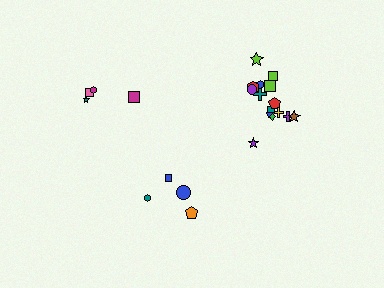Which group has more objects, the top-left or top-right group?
The top-right group.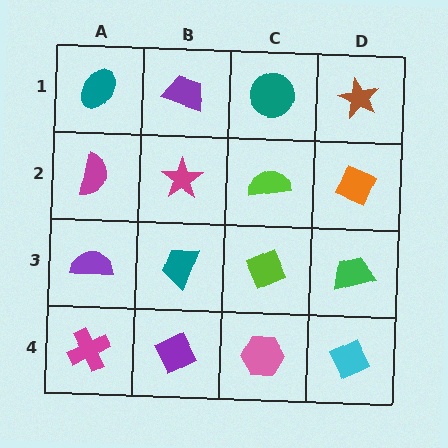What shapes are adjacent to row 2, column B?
A purple trapezoid (row 1, column B), a teal trapezoid (row 3, column B), a magenta semicircle (row 2, column A), a lime semicircle (row 2, column C).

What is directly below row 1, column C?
A lime semicircle.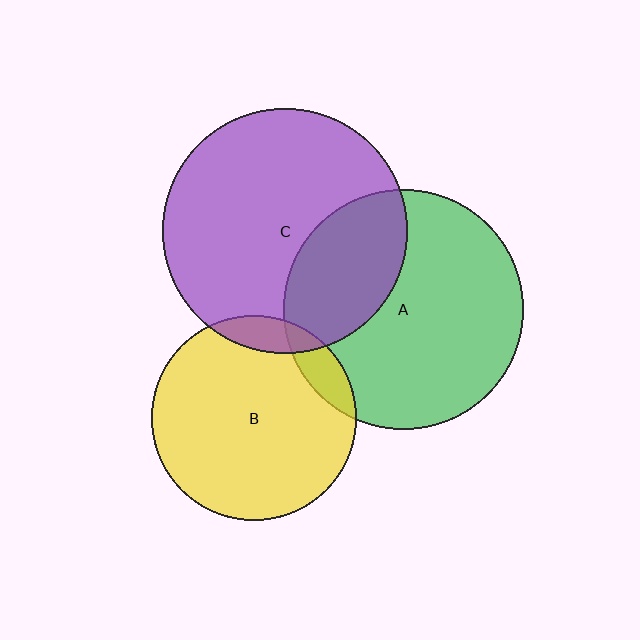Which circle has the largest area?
Circle C (purple).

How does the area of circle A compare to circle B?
Approximately 1.4 times.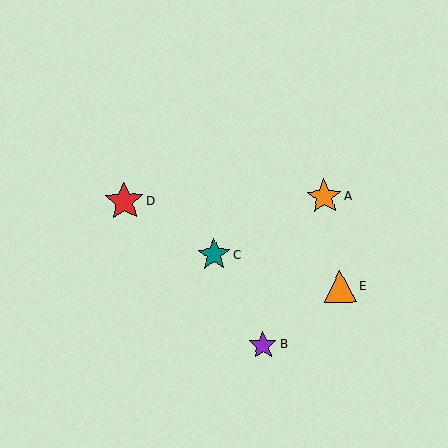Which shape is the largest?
The red star (labeled D) is the largest.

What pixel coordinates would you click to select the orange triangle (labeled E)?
Click at (340, 287) to select the orange triangle E.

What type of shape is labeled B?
Shape B is a purple star.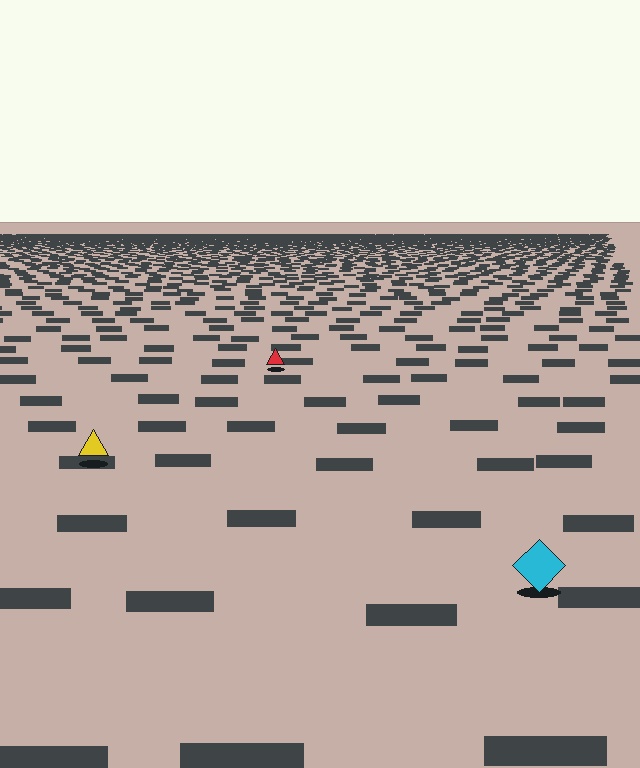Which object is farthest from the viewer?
The red triangle is farthest from the viewer. It appears smaller and the ground texture around it is denser.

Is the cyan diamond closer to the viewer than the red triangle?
Yes. The cyan diamond is closer — you can tell from the texture gradient: the ground texture is coarser near it.